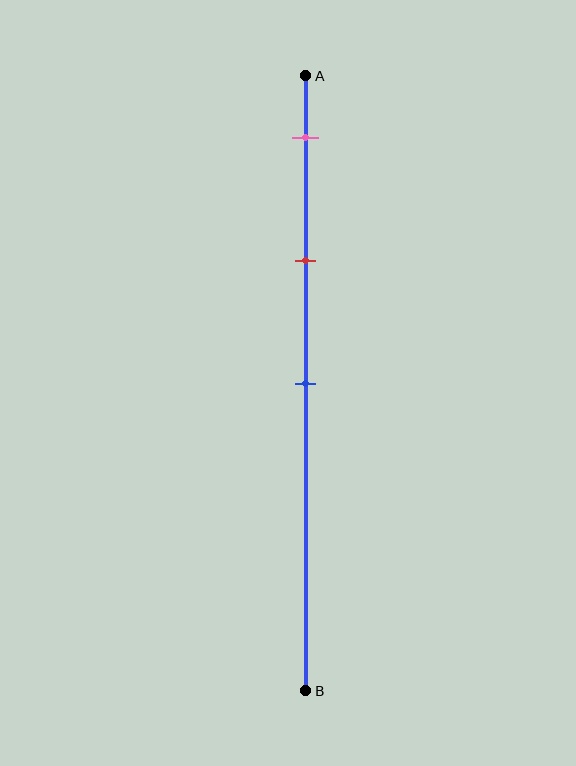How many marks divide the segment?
There are 3 marks dividing the segment.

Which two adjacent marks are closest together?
The pink and red marks are the closest adjacent pair.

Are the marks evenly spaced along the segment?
Yes, the marks are approximately evenly spaced.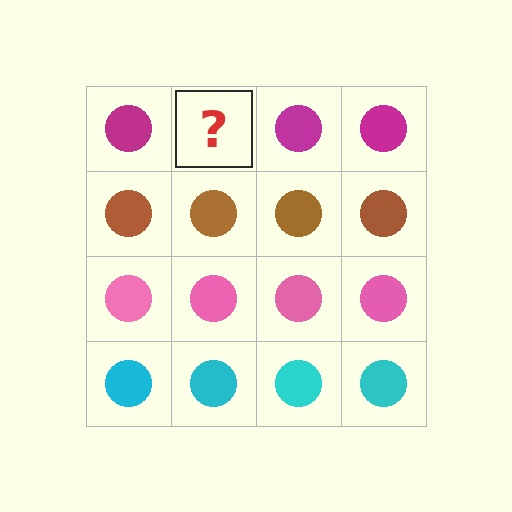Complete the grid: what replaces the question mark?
The question mark should be replaced with a magenta circle.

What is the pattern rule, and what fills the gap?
The rule is that each row has a consistent color. The gap should be filled with a magenta circle.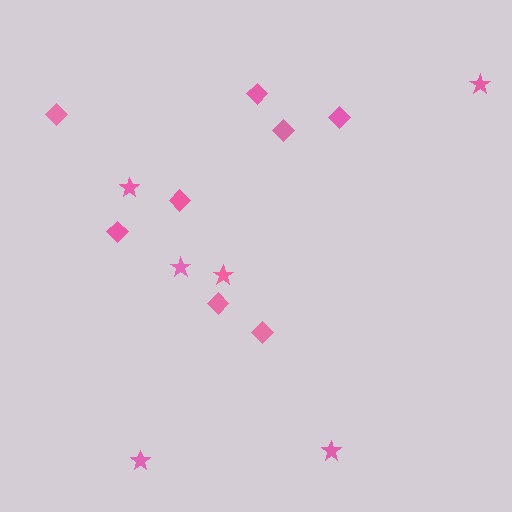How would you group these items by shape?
There are 2 groups: one group of stars (6) and one group of diamonds (8).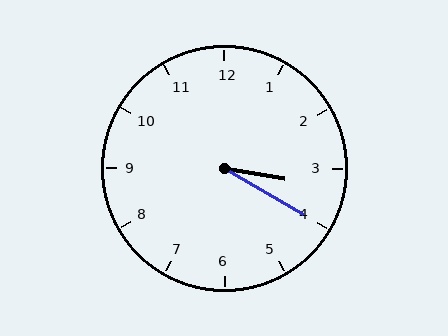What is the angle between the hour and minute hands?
Approximately 20 degrees.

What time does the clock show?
3:20.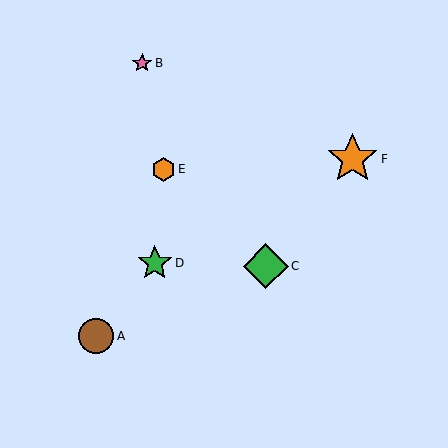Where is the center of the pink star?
The center of the pink star is at (142, 63).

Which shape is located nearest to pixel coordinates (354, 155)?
The orange star (labeled F) at (353, 159) is nearest to that location.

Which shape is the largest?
The orange star (labeled F) is the largest.